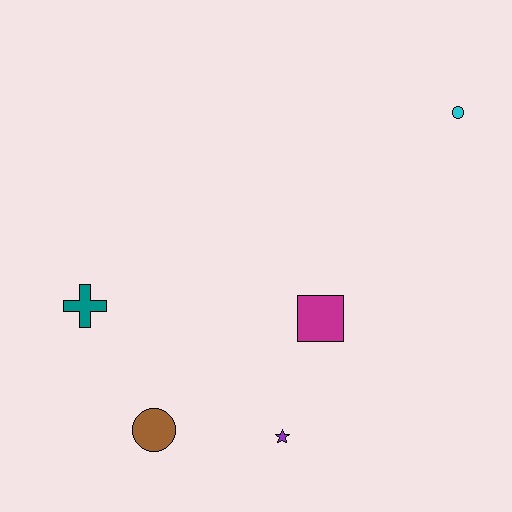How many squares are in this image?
There is 1 square.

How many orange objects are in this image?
There are no orange objects.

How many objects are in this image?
There are 5 objects.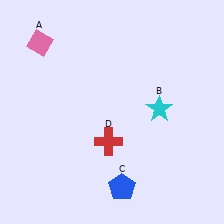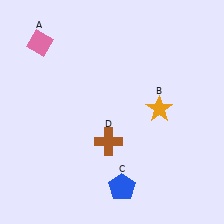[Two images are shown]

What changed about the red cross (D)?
In Image 1, D is red. In Image 2, it changed to brown.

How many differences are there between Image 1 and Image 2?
There are 2 differences between the two images.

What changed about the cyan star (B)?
In Image 1, B is cyan. In Image 2, it changed to orange.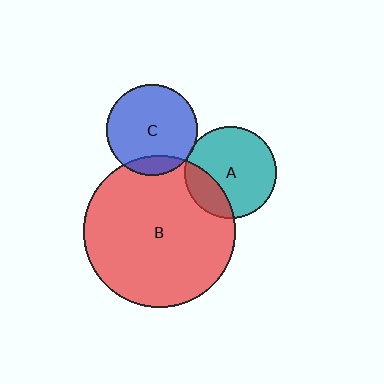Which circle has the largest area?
Circle B (red).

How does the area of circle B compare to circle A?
Approximately 2.7 times.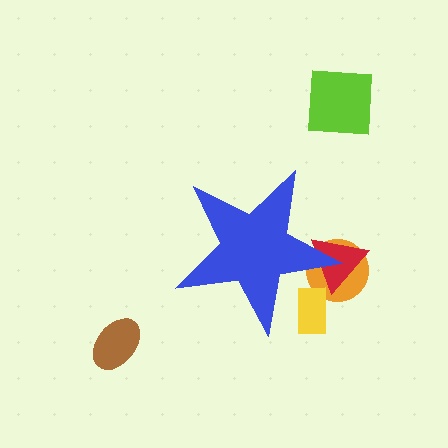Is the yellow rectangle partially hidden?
Yes, the yellow rectangle is partially hidden behind the blue star.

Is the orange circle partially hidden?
Yes, the orange circle is partially hidden behind the blue star.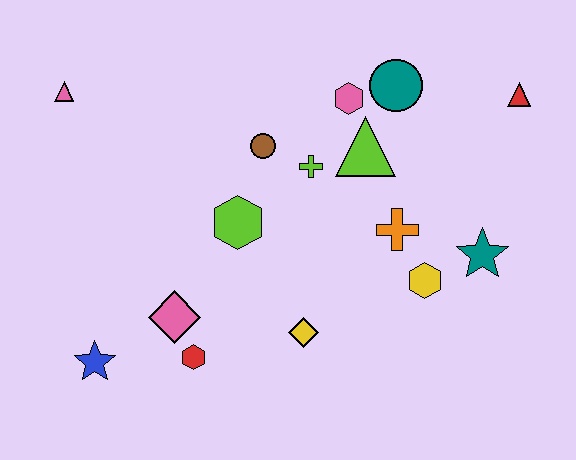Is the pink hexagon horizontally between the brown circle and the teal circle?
Yes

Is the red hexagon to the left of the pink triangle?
No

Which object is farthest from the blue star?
The red triangle is farthest from the blue star.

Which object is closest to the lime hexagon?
The brown circle is closest to the lime hexagon.